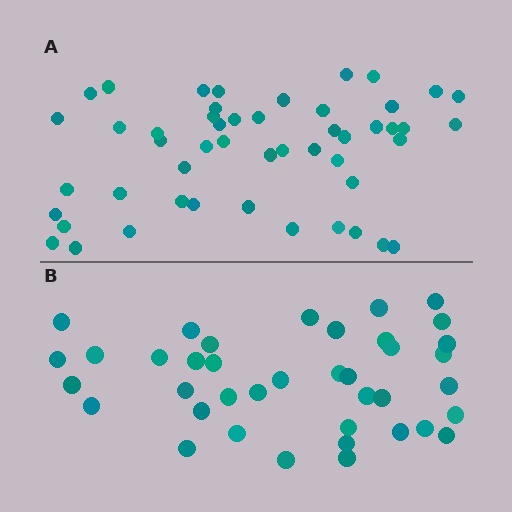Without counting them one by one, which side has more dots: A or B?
Region A (the top region) has more dots.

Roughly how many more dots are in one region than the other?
Region A has roughly 12 or so more dots than region B.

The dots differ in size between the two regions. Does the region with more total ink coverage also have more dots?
No. Region B has more total ink coverage because its dots are larger, but region A actually contains more individual dots. Total area can be misleading — the number of items is what matters here.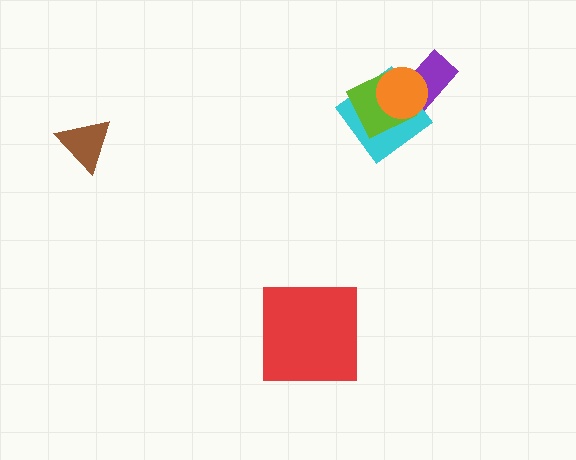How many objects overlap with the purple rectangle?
2 objects overlap with the purple rectangle.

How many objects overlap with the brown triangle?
0 objects overlap with the brown triangle.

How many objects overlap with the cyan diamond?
3 objects overlap with the cyan diamond.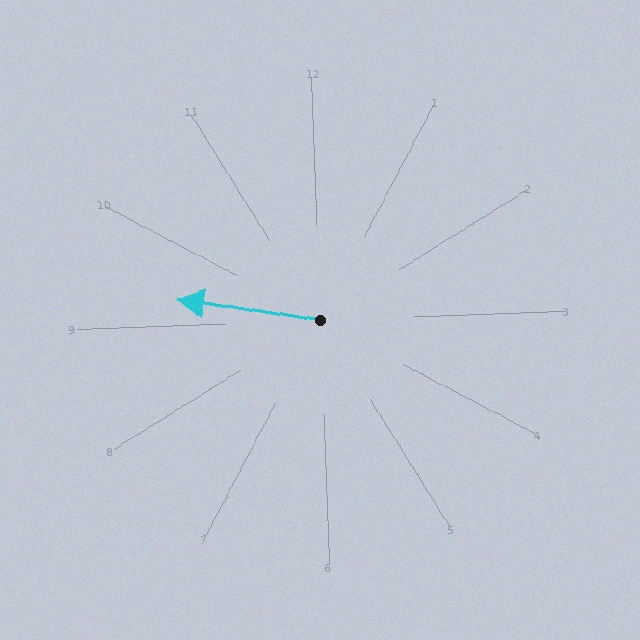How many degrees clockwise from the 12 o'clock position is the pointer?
Approximately 280 degrees.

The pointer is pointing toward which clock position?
Roughly 9 o'clock.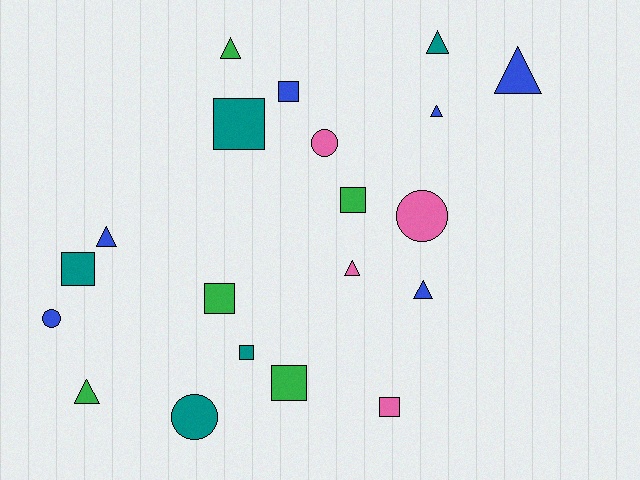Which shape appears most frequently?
Square, with 8 objects.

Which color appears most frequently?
Blue, with 6 objects.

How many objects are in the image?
There are 20 objects.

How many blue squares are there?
There is 1 blue square.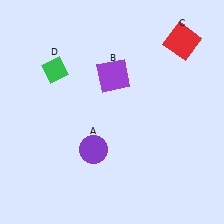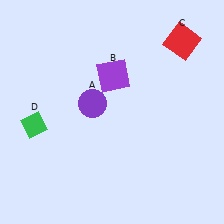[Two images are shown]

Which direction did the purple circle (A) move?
The purple circle (A) moved up.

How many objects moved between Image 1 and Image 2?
2 objects moved between the two images.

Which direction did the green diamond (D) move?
The green diamond (D) moved down.